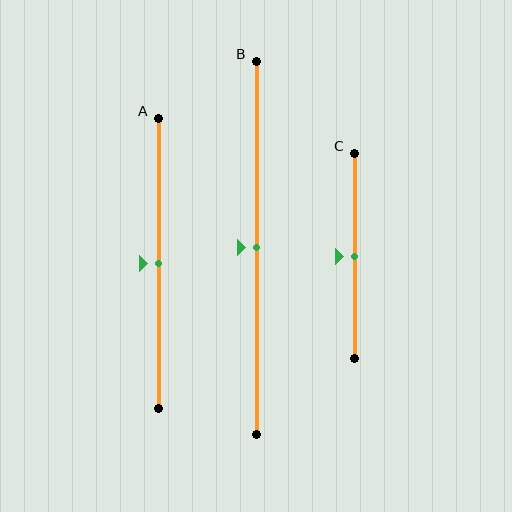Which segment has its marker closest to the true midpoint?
Segment A has its marker closest to the true midpoint.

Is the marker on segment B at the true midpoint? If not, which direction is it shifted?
Yes, the marker on segment B is at the true midpoint.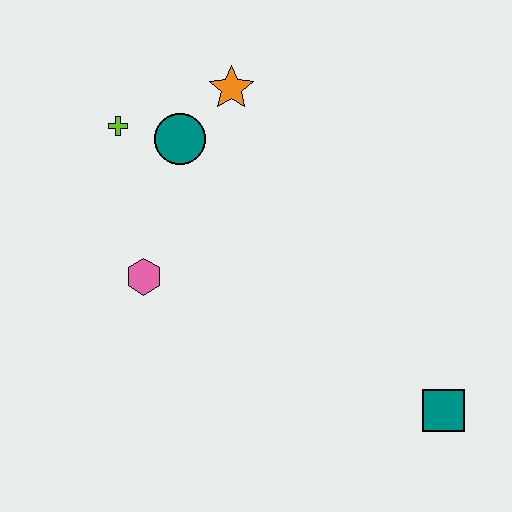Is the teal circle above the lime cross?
No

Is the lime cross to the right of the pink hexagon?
No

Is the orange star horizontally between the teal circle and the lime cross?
No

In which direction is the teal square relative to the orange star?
The teal square is below the orange star.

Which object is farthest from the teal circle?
The teal square is farthest from the teal circle.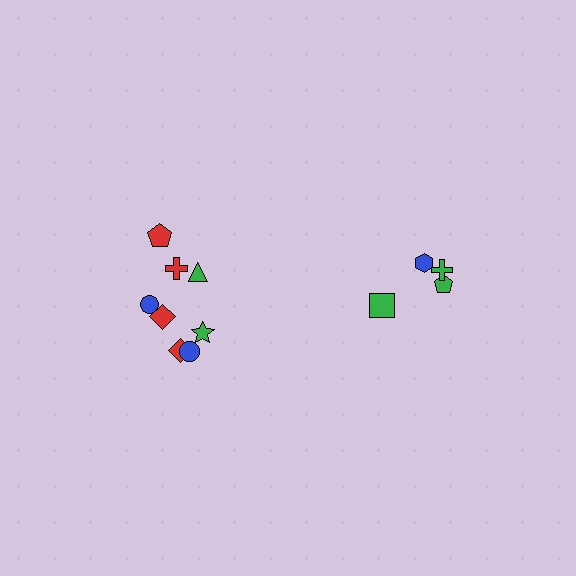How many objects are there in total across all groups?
There are 12 objects.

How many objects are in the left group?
There are 8 objects.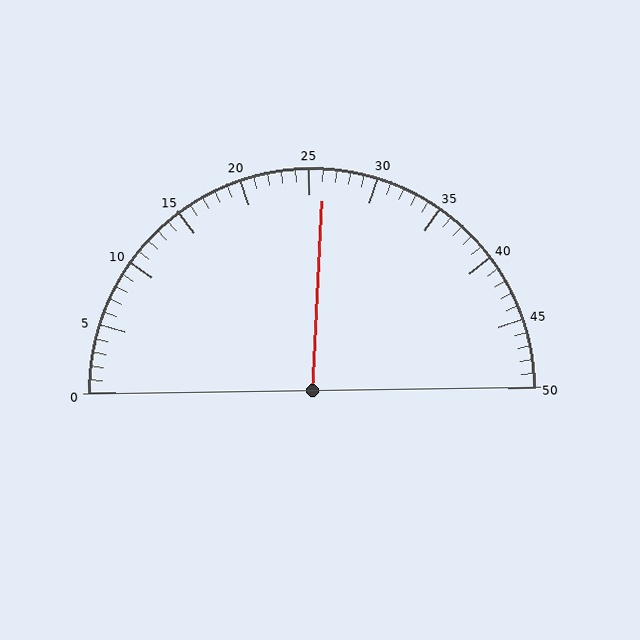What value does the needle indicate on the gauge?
The needle indicates approximately 26.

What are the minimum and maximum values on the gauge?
The gauge ranges from 0 to 50.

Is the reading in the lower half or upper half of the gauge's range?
The reading is in the upper half of the range (0 to 50).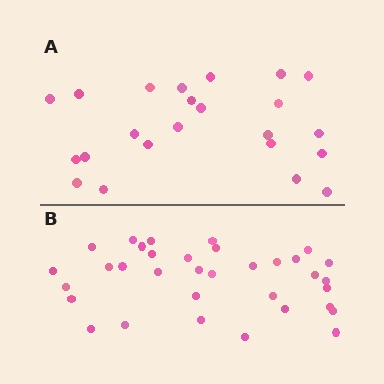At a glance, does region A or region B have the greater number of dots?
Region B (the bottom region) has more dots.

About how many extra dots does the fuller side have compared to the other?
Region B has roughly 12 or so more dots than region A.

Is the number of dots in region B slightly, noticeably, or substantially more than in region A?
Region B has substantially more. The ratio is roughly 1.5 to 1.